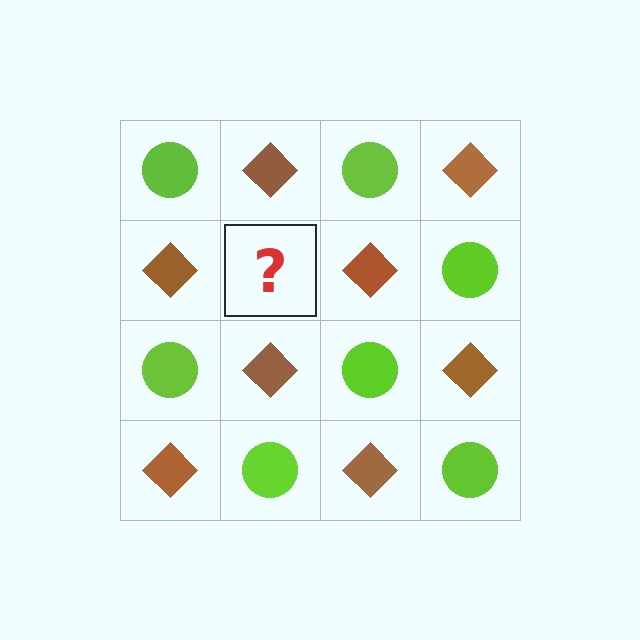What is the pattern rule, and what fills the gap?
The rule is that it alternates lime circle and brown diamond in a checkerboard pattern. The gap should be filled with a lime circle.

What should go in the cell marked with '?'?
The missing cell should contain a lime circle.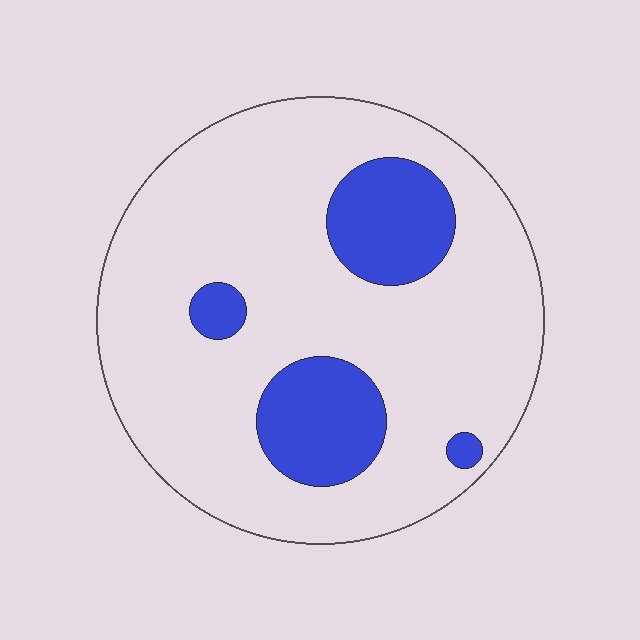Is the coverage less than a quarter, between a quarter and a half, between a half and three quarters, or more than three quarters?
Less than a quarter.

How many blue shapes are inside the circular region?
4.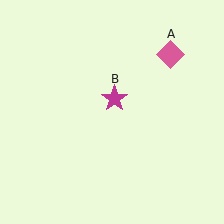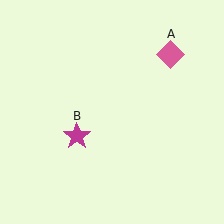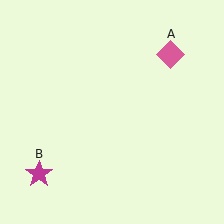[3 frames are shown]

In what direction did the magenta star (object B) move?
The magenta star (object B) moved down and to the left.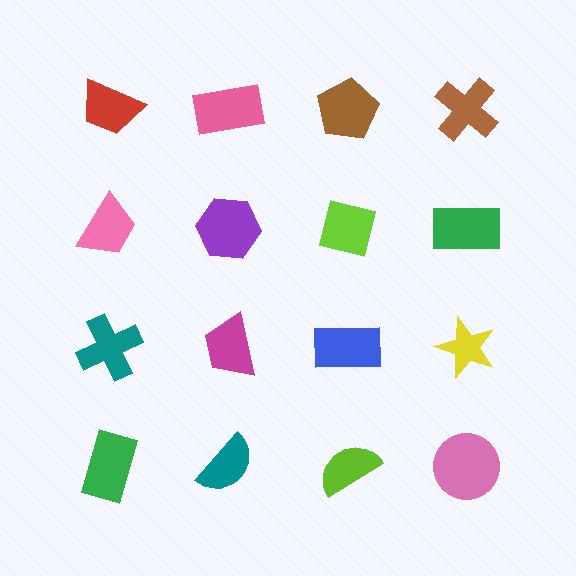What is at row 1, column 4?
A brown cross.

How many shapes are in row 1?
4 shapes.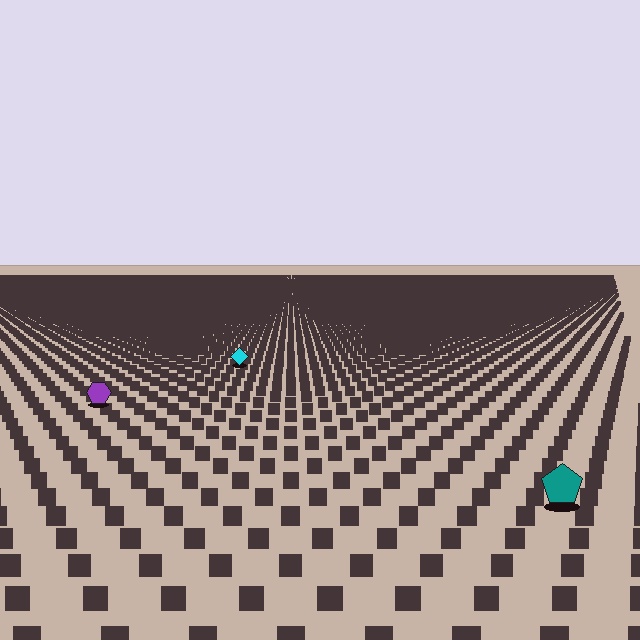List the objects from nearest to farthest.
From nearest to farthest: the teal pentagon, the purple hexagon, the cyan diamond.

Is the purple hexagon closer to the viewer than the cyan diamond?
Yes. The purple hexagon is closer — you can tell from the texture gradient: the ground texture is coarser near it.